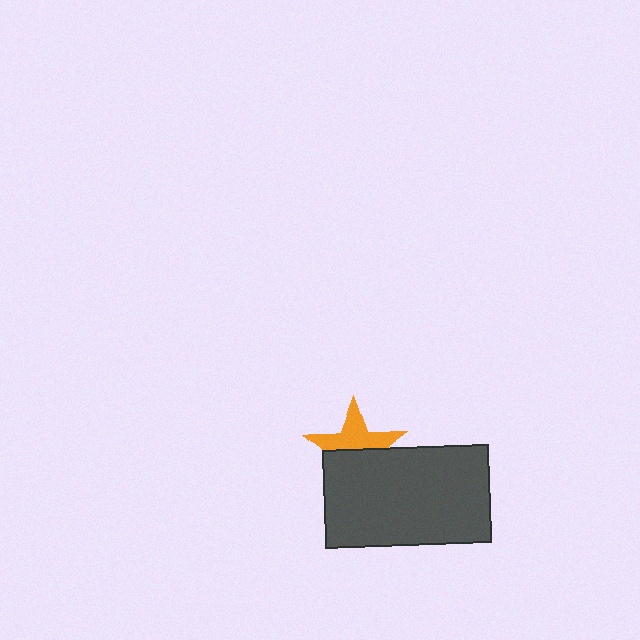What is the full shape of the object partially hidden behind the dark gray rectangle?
The partially hidden object is an orange star.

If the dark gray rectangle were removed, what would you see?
You would see the complete orange star.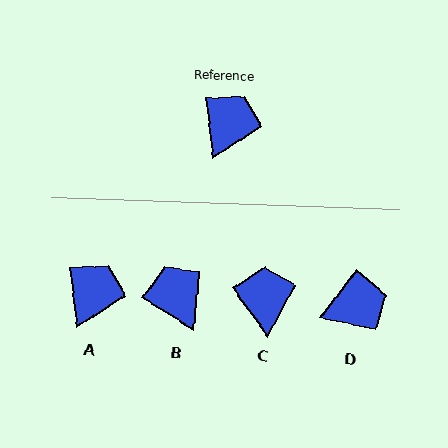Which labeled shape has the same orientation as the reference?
A.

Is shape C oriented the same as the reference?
No, it is off by about 30 degrees.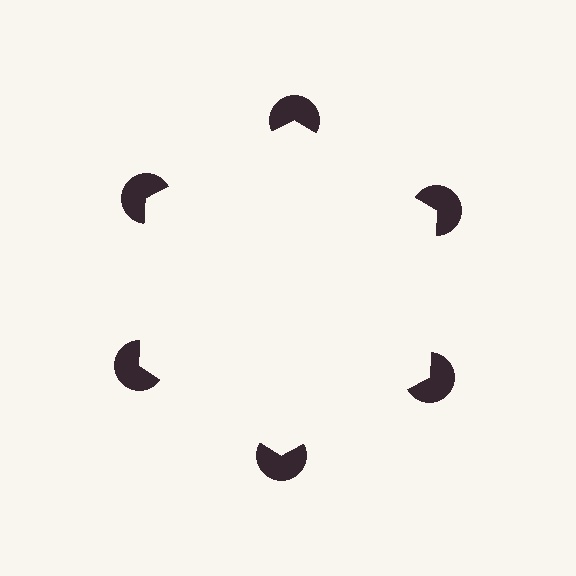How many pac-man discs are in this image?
There are 6 — one at each vertex of the illusory hexagon.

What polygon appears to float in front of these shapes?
An illusory hexagon — its edges are inferred from the aligned wedge cuts in the pac-man discs, not physically drawn.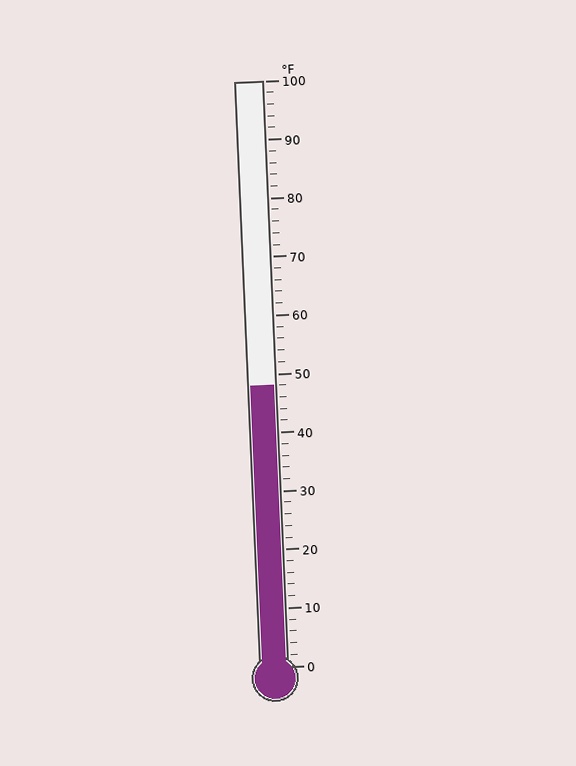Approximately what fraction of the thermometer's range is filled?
The thermometer is filled to approximately 50% of its range.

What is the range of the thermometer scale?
The thermometer scale ranges from 0°F to 100°F.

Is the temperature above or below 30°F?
The temperature is above 30°F.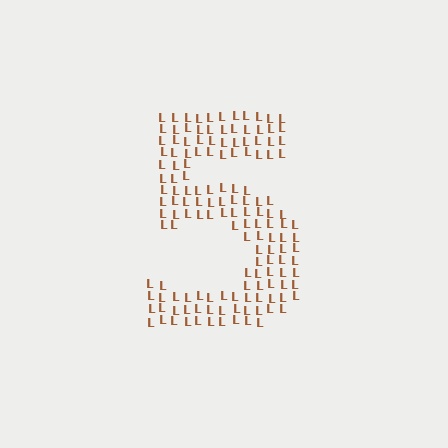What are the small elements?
The small elements are letter L's.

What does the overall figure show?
The overall figure shows the digit 5.